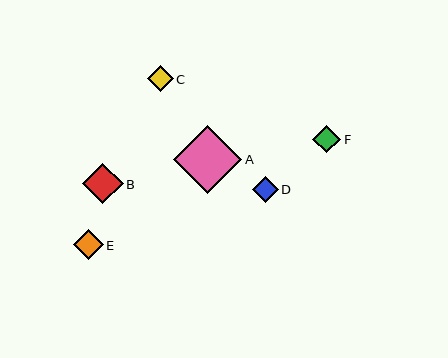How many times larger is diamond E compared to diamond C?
Diamond E is approximately 1.2 times the size of diamond C.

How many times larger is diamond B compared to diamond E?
Diamond B is approximately 1.3 times the size of diamond E.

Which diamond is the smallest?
Diamond D is the smallest with a size of approximately 26 pixels.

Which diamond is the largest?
Diamond A is the largest with a size of approximately 68 pixels.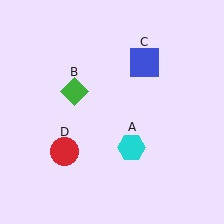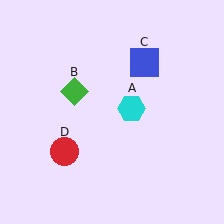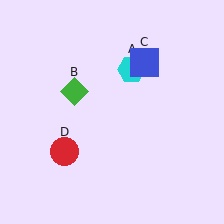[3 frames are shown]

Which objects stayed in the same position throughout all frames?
Green diamond (object B) and blue square (object C) and red circle (object D) remained stationary.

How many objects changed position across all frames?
1 object changed position: cyan hexagon (object A).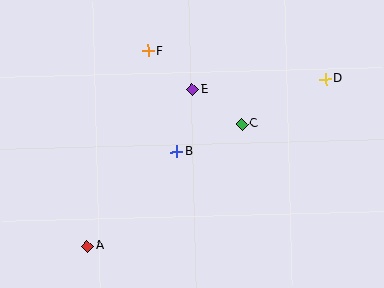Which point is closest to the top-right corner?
Point D is closest to the top-right corner.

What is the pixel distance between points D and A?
The distance between D and A is 291 pixels.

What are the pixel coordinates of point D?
Point D is at (326, 79).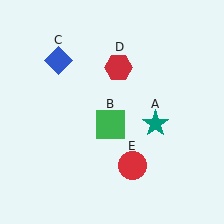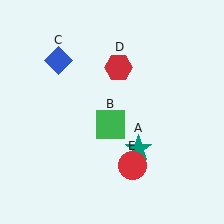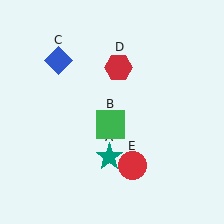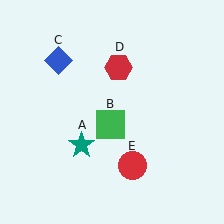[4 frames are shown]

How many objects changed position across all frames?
1 object changed position: teal star (object A).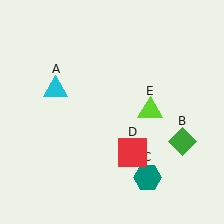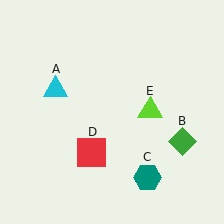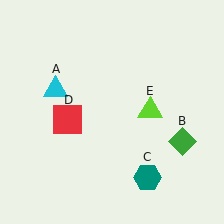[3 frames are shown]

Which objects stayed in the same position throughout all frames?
Cyan triangle (object A) and green diamond (object B) and teal hexagon (object C) and lime triangle (object E) remained stationary.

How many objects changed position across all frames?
1 object changed position: red square (object D).